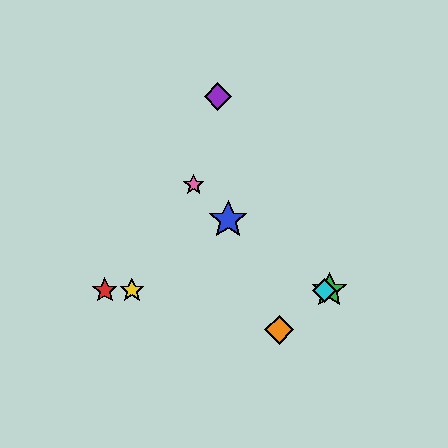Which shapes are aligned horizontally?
The red star, the green star, the yellow star, the cyan diamond are aligned horizontally.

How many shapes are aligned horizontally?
4 shapes (the red star, the green star, the yellow star, the cyan diamond) are aligned horizontally.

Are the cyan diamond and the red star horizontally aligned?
Yes, both are at y≈290.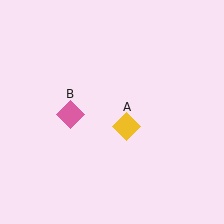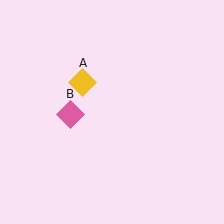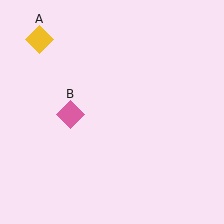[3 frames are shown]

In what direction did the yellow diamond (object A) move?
The yellow diamond (object A) moved up and to the left.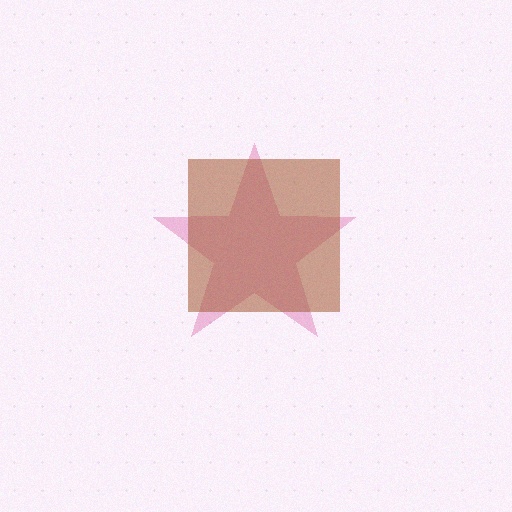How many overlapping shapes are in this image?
There are 2 overlapping shapes in the image.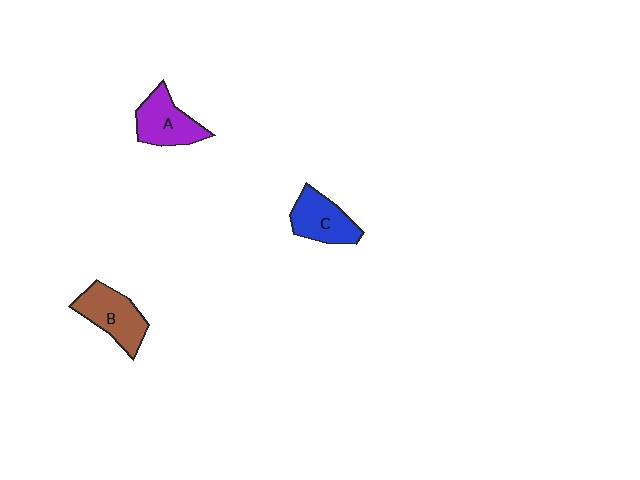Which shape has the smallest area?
Shape C (blue).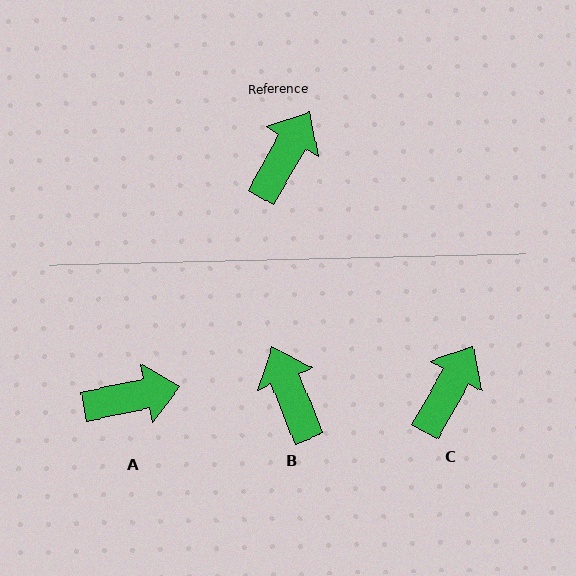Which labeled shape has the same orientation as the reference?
C.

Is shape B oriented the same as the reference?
No, it is off by about 51 degrees.